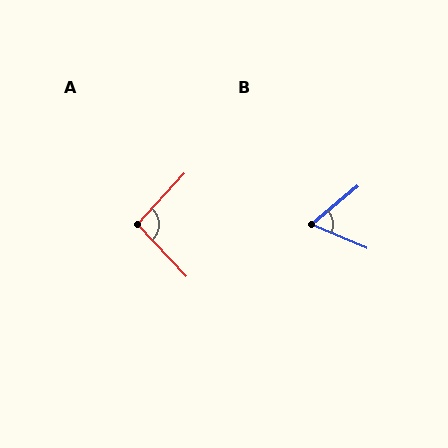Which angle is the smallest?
B, at approximately 63 degrees.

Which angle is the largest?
A, at approximately 94 degrees.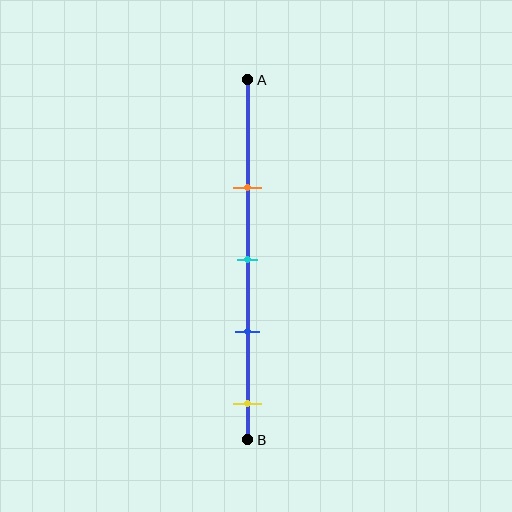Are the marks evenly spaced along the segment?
Yes, the marks are approximately evenly spaced.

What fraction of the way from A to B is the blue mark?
The blue mark is approximately 70% (0.7) of the way from A to B.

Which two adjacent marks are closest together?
The cyan and blue marks are the closest adjacent pair.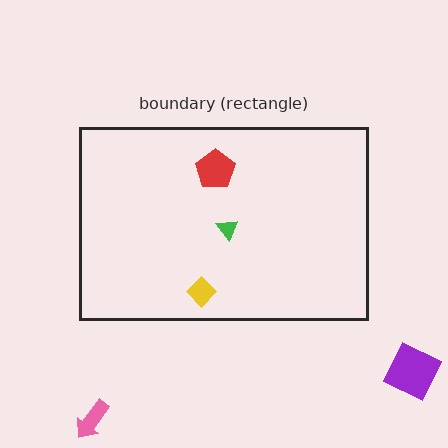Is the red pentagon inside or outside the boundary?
Inside.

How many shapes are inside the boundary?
3 inside, 2 outside.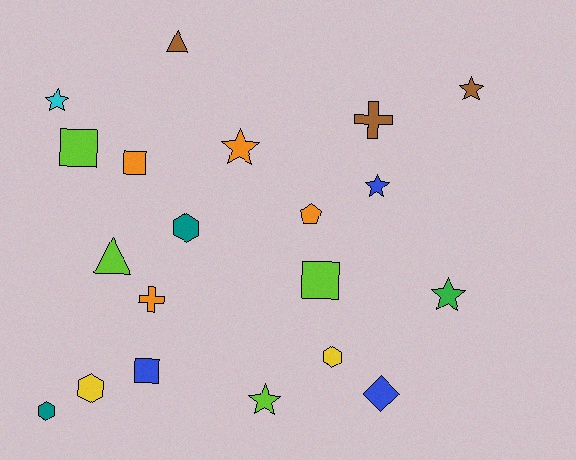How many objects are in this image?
There are 20 objects.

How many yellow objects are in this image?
There are 2 yellow objects.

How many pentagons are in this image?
There is 1 pentagon.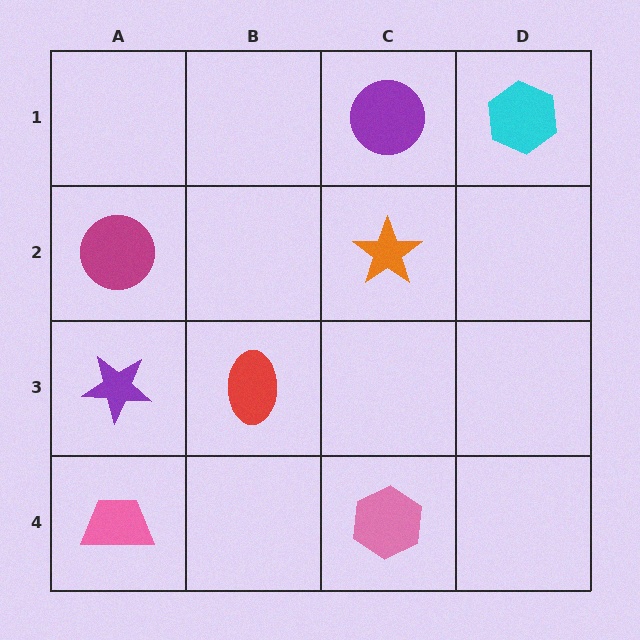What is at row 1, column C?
A purple circle.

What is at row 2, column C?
An orange star.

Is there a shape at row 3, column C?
No, that cell is empty.